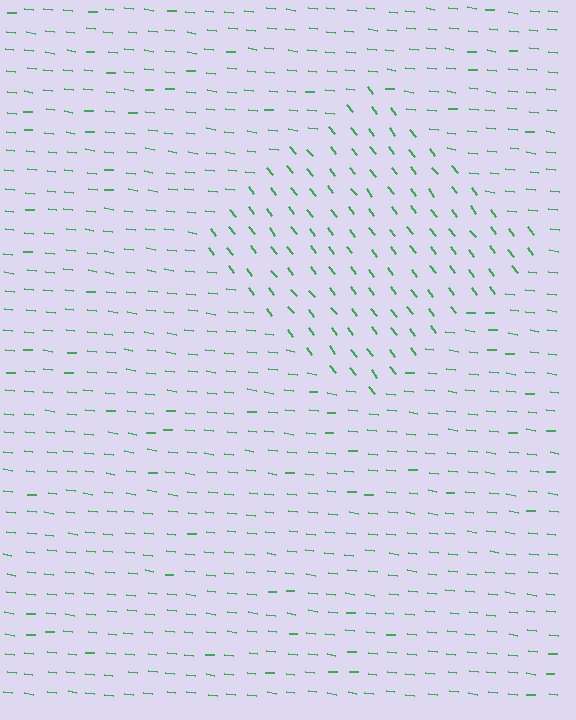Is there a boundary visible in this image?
Yes, there is a texture boundary formed by a change in line orientation.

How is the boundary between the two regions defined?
The boundary is defined purely by a change in line orientation (approximately 45 degrees difference). All lines are the same color and thickness.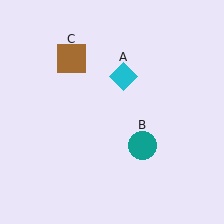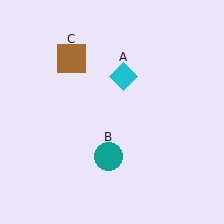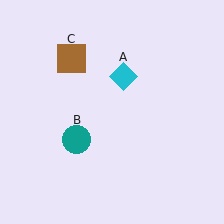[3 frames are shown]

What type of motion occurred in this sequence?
The teal circle (object B) rotated clockwise around the center of the scene.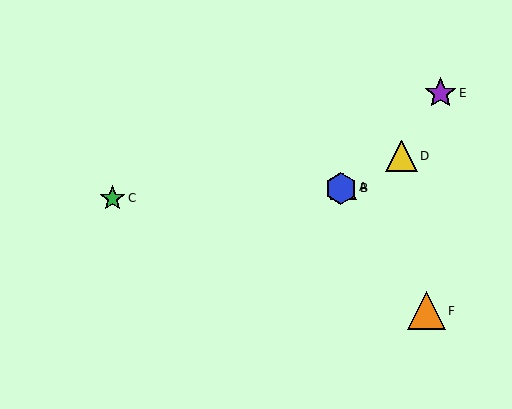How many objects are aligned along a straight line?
3 objects (A, B, D) are aligned along a straight line.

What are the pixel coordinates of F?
Object F is at (426, 311).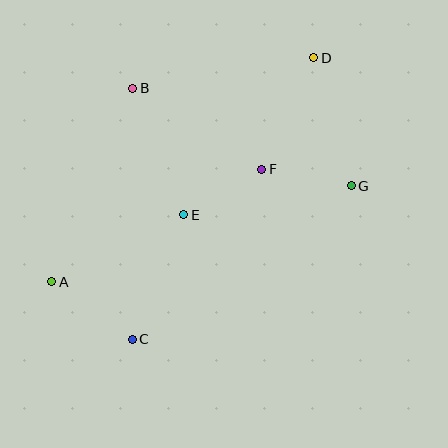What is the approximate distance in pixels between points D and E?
The distance between D and E is approximately 204 pixels.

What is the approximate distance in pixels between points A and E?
The distance between A and E is approximately 148 pixels.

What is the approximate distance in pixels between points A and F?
The distance between A and F is approximately 238 pixels.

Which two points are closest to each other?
Points E and F are closest to each other.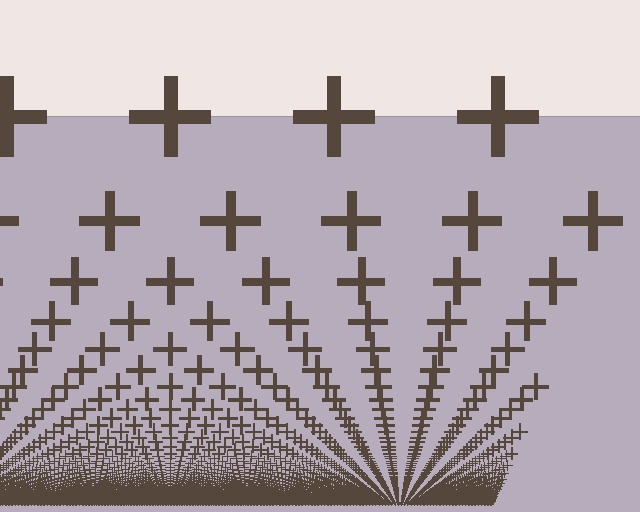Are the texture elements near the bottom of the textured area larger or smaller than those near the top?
Smaller. The gradient is inverted — elements near the bottom are smaller and denser.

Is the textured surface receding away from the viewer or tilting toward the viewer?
The surface appears to tilt toward the viewer. Texture elements get larger and sparser toward the top.